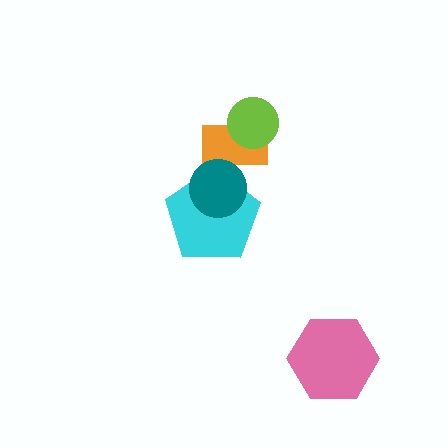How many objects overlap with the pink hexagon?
0 objects overlap with the pink hexagon.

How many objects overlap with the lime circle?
1 object overlaps with the lime circle.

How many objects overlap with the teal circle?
2 objects overlap with the teal circle.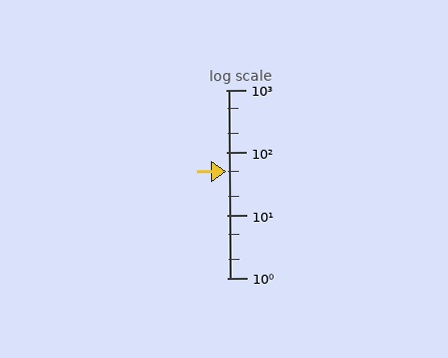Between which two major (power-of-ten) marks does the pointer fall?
The pointer is between 10 and 100.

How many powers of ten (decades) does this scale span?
The scale spans 3 decades, from 1 to 1000.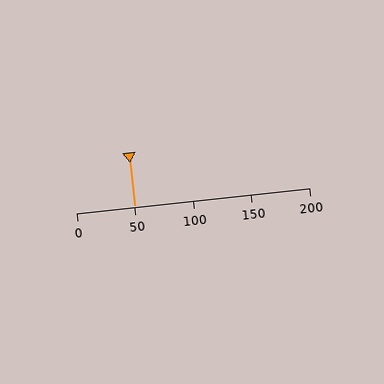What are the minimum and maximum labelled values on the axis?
The axis runs from 0 to 200.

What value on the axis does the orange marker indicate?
The marker indicates approximately 50.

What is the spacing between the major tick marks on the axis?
The major ticks are spaced 50 apart.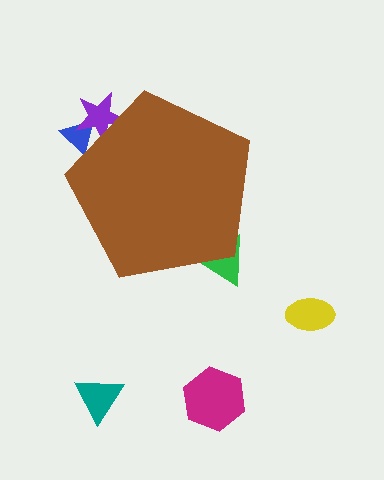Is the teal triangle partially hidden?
No, the teal triangle is fully visible.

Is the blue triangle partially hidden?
Yes, the blue triangle is partially hidden behind the brown pentagon.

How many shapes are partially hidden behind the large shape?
3 shapes are partially hidden.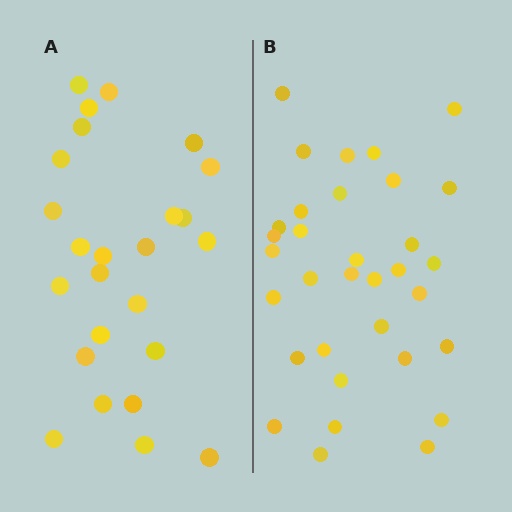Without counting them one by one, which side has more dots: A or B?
Region B (the right region) has more dots.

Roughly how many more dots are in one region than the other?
Region B has roughly 8 or so more dots than region A.